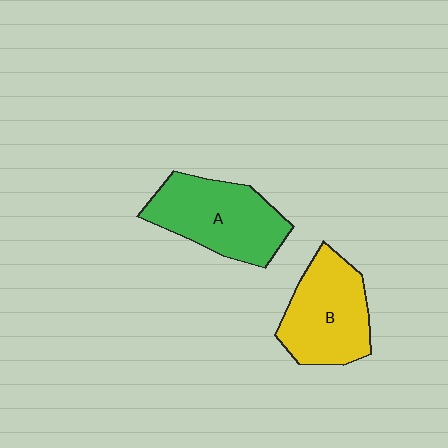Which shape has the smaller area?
Shape B (yellow).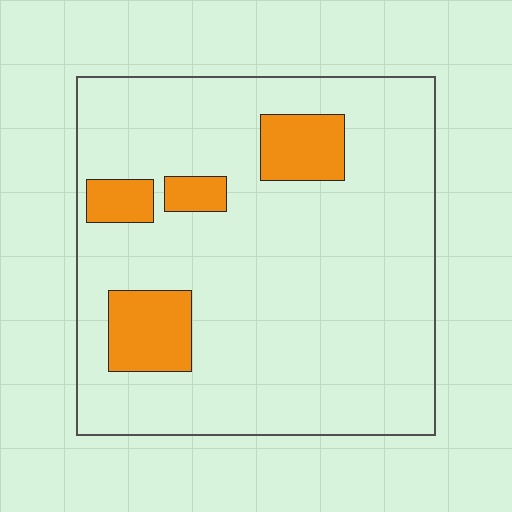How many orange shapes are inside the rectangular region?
4.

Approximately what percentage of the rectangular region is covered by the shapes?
Approximately 15%.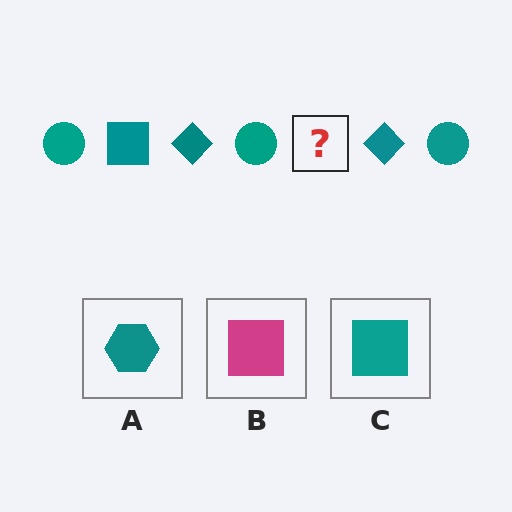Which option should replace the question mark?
Option C.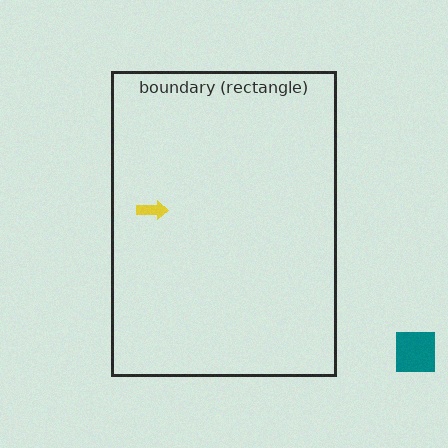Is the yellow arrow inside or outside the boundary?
Inside.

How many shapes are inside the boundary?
1 inside, 1 outside.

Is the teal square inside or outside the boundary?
Outside.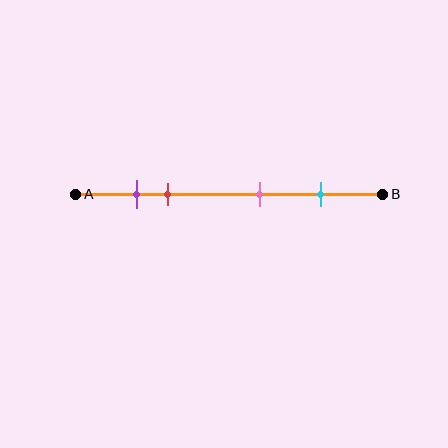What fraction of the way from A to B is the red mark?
The red mark is approximately 30% (0.3) of the way from A to B.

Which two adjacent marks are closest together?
The purple and red marks are the closest adjacent pair.